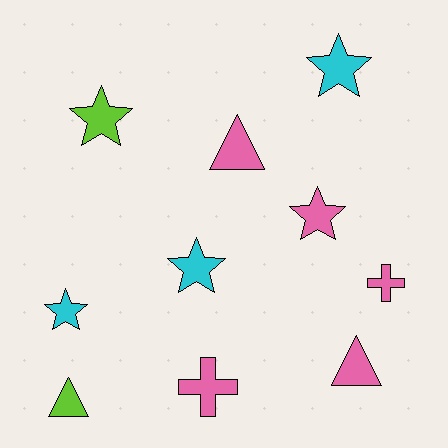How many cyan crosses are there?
There are no cyan crosses.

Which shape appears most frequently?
Star, with 5 objects.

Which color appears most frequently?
Pink, with 5 objects.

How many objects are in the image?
There are 10 objects.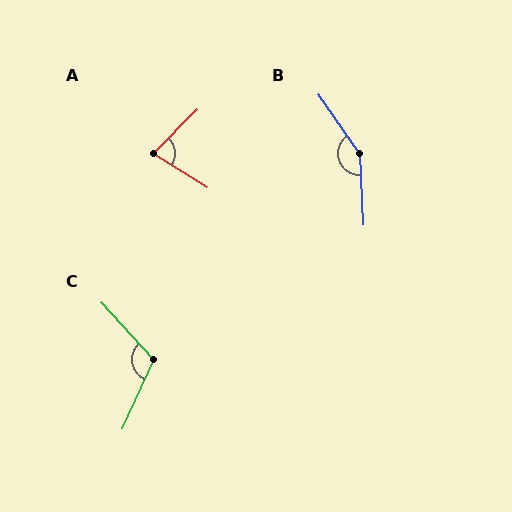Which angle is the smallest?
A, at approximately 77 degrees.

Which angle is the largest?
B, at approximately 148 degrees.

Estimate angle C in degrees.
Approximately 114 degrees.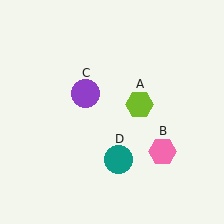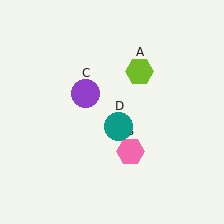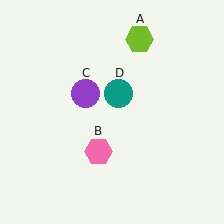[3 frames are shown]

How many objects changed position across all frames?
3 objects changed position: lime hexagon (object A), pink hexagon (object B), teal circle (object D).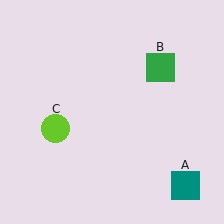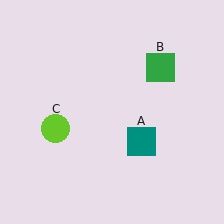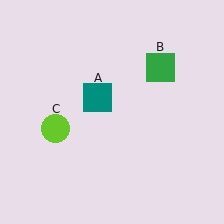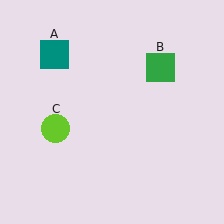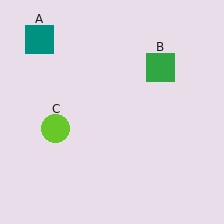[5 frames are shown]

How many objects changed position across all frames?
1 object changed position: teal square (object A).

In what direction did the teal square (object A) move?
The teal square (object A) moved up and to the left.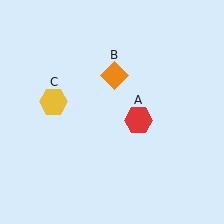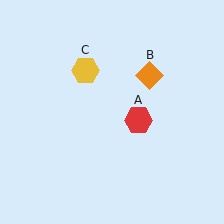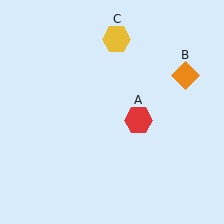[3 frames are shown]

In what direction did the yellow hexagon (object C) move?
The yellow hexagon (object C) moved up and to the right.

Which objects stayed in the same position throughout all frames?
Red hexagon (object A) remained stationary.